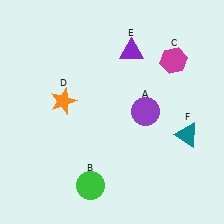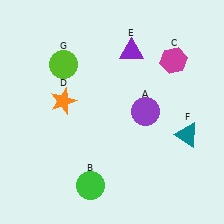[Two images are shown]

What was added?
A lime circle (G) was added in Image 2.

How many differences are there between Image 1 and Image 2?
There is 1 difference between the two images.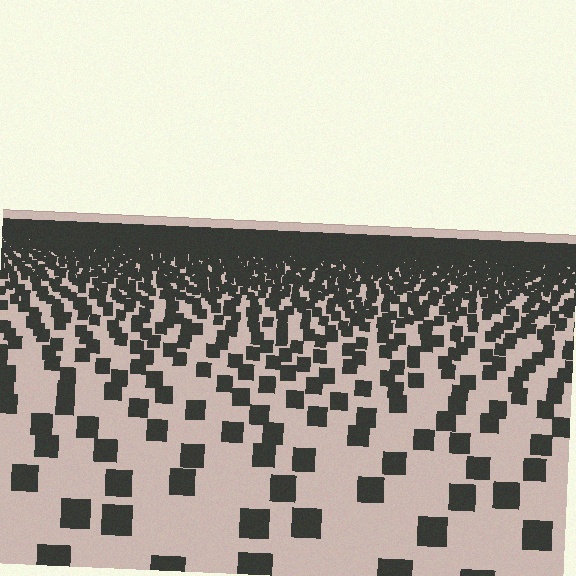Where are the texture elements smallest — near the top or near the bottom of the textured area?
Near the top.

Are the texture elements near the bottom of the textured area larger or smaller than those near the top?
Larger. Near the bottom, elements are closer to the viewer and appear at a bigger on-screen size.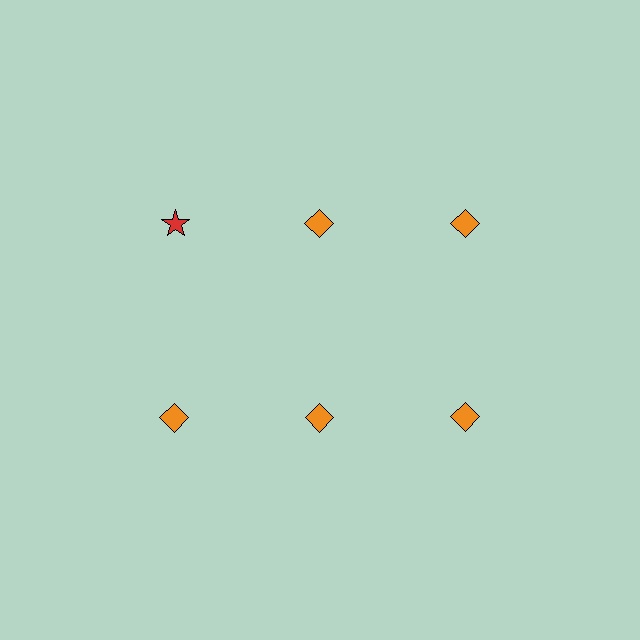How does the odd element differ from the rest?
It differs in both color (red instead of orange) and shape (star instead of diamond).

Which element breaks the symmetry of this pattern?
The red star in the top row, leftmost column breaks the symmetry. All other shapes are orange diamonds.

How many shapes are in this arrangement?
There are 6 shapes arranged in a grid pattern.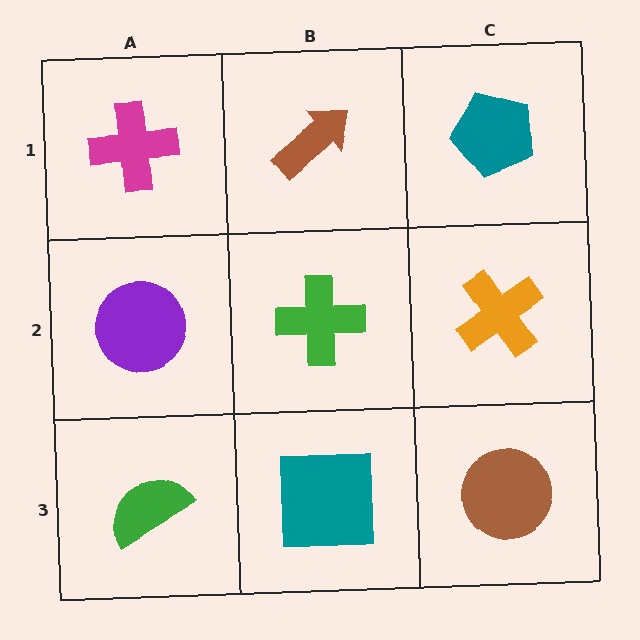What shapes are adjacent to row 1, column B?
A green cross (row 2, column B), a magenta cross (row 1, column A), a teal pentagon (row 1, column C).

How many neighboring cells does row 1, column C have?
2.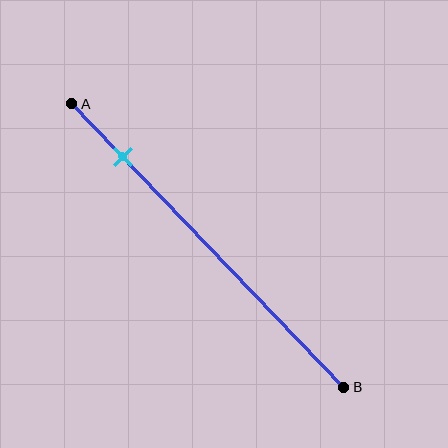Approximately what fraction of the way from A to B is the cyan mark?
The cyan mark is approximately 20% of the way from A to B.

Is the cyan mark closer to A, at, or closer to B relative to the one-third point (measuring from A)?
The cyan mark is closer to point A than the one-third point of segment AB.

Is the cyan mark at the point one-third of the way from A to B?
No, the mark is at about 20% from A, not at the 33% one-third point.